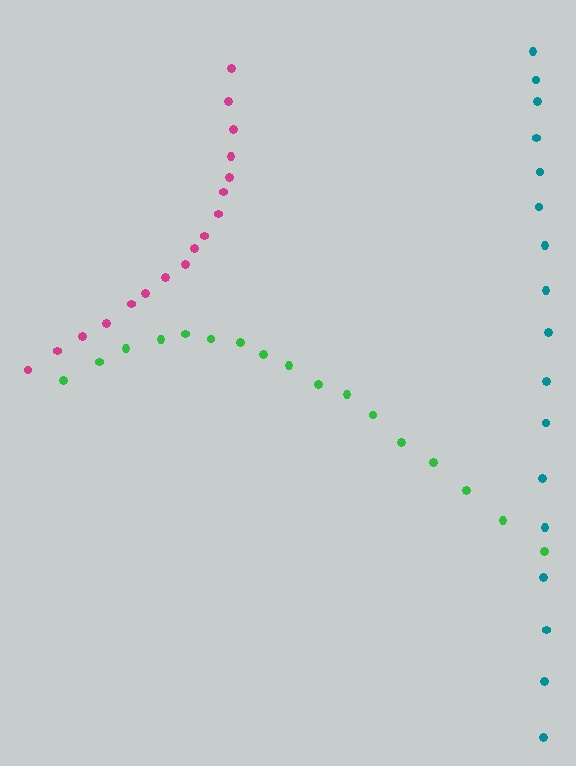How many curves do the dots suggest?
There are 3 distinct paths.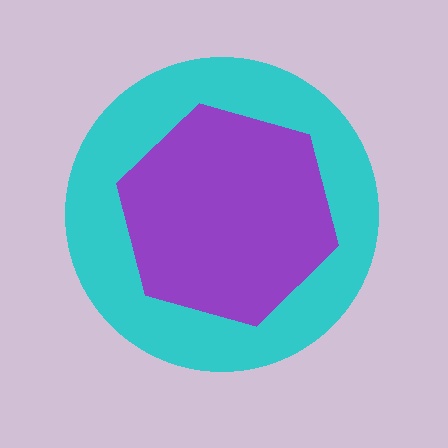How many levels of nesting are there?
2.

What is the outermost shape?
The cyan circle.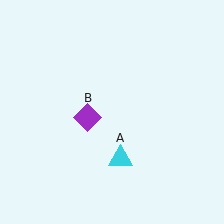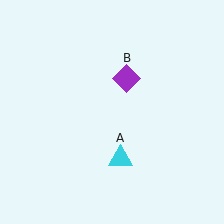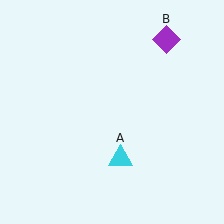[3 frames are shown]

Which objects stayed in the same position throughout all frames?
Cyan triangle (object A) remained stationary.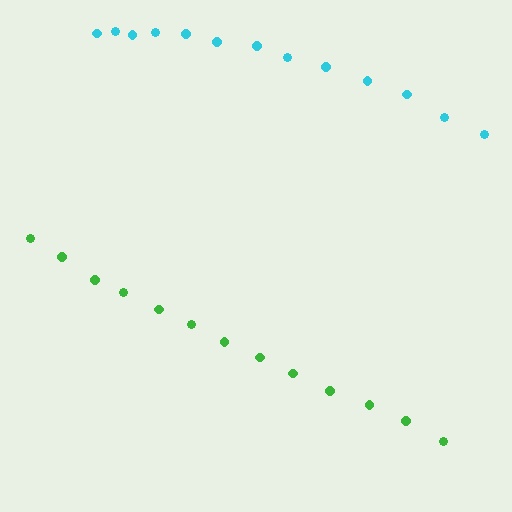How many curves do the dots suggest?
There are 2 distinct paths.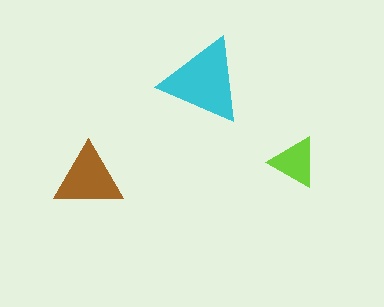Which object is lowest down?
The brown triangle is bottommost.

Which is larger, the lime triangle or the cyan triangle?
The cyan one.